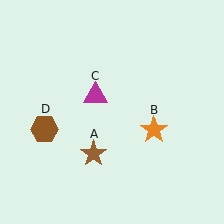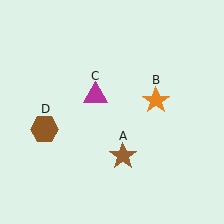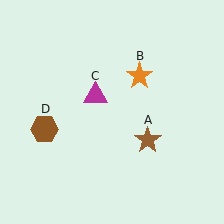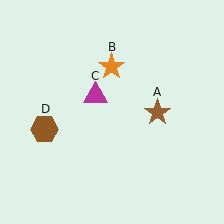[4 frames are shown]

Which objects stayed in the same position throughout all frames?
Magenta triangle (object C) and brown hexagon (object D) remained stationary.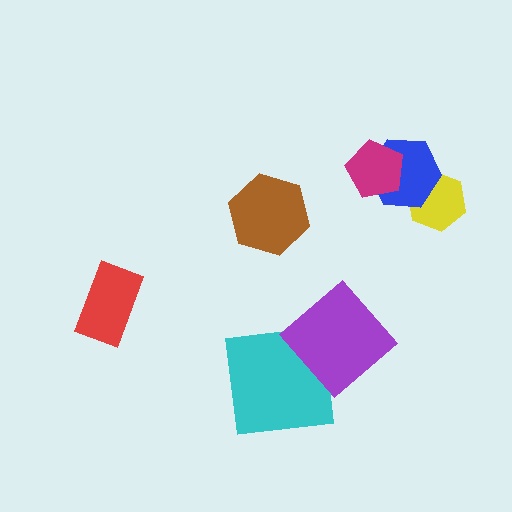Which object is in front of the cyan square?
The purple diamond is in front of the cyan square.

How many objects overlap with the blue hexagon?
2 objects overlap with the blue hexagon.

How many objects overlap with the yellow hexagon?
1 object overlaps with the yellow hexagon.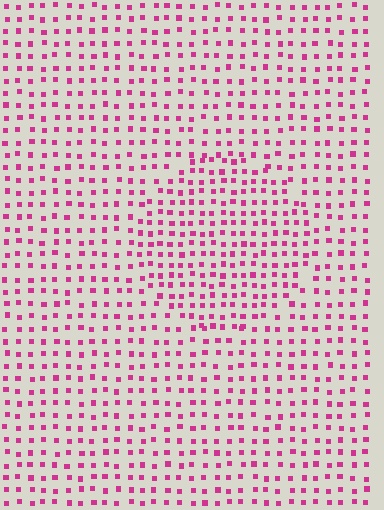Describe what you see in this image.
The image contains small magenta elements arranged at two different densities. A circle-shaped region is visible where the elements are more densely packed than the surrounding area.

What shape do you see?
I see a circle.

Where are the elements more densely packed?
The elements are more densely packed inside the circle boundary.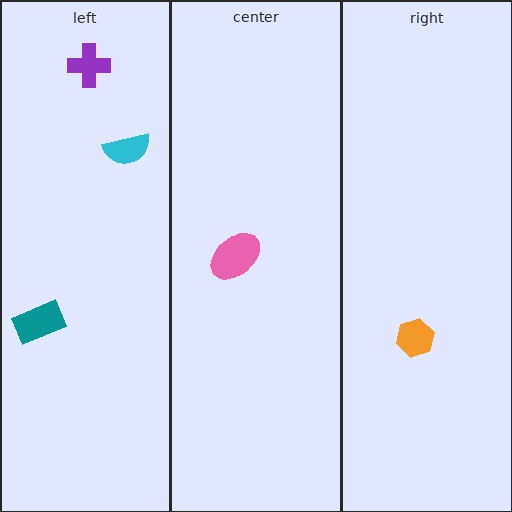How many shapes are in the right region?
1.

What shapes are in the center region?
The pink ellipse.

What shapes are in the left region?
The purple cross, the cyan semicircle, the teal rectangle.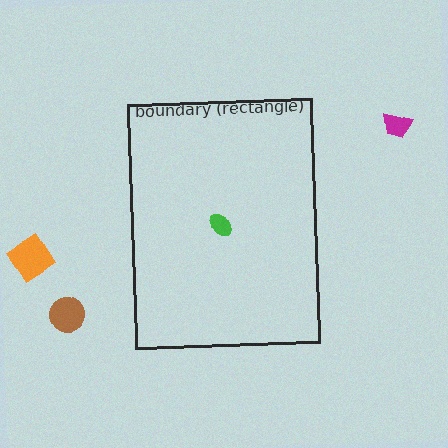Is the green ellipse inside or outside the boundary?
Inside.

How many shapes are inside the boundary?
1 inside, 3 outside.